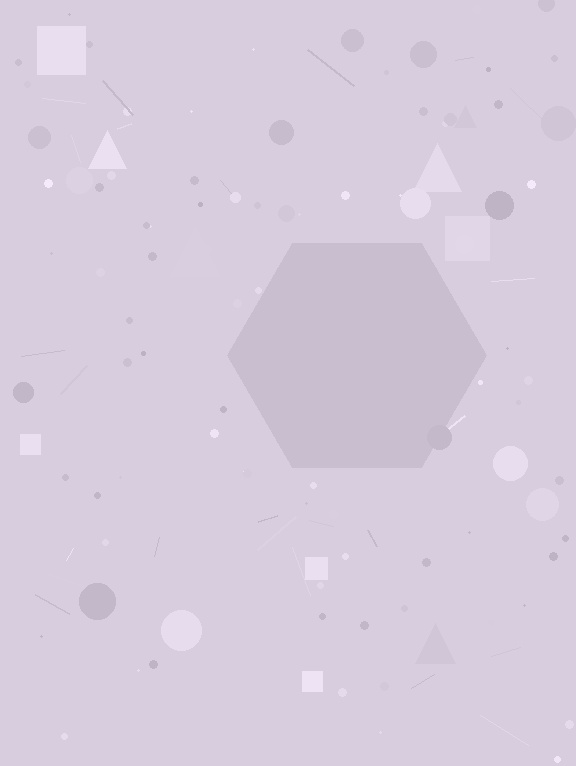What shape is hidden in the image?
A hexagon is hidden in the image.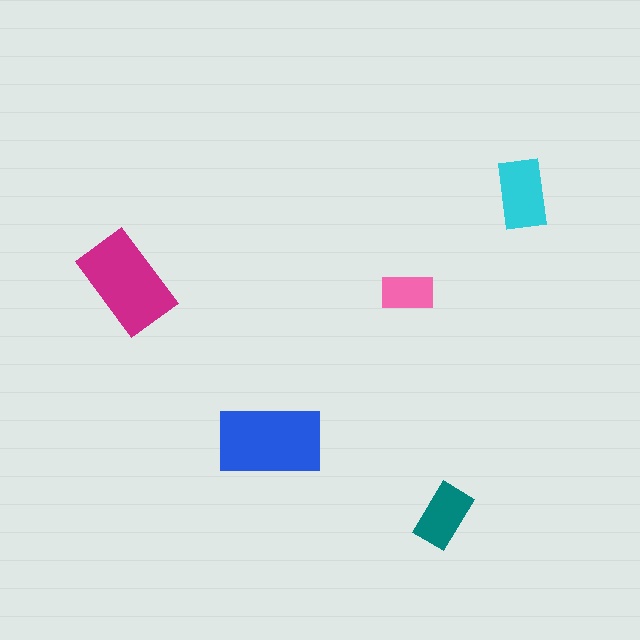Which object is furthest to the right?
The cyan rectangle is rightmost.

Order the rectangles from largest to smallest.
the blue one, the magenta one, the cyan one, the teal one, the pink one.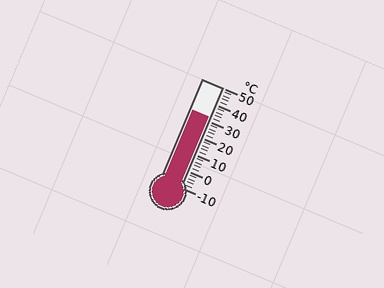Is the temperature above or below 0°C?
The temperature is above 0°C.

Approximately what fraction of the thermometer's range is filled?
The thermometer is filled to approximately 70% of its range.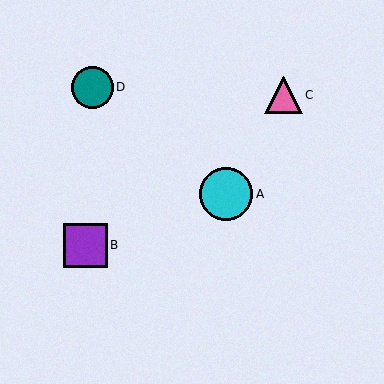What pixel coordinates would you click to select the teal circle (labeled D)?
Click at (92, 87) to select the teal circle D.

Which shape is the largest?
The cyan circle (labeled A) is the largest.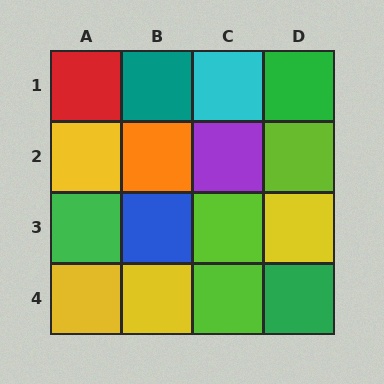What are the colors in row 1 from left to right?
Red, teal, cyan, green.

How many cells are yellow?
4 cells are yellow.